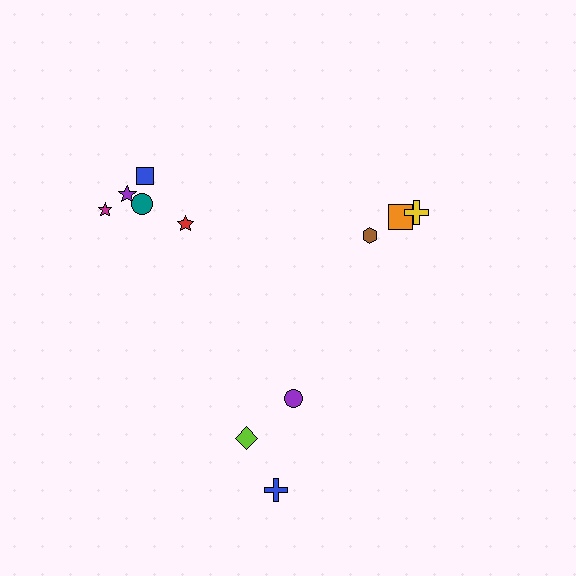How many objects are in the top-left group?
There are 5 objects.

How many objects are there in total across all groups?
There are 11 objects.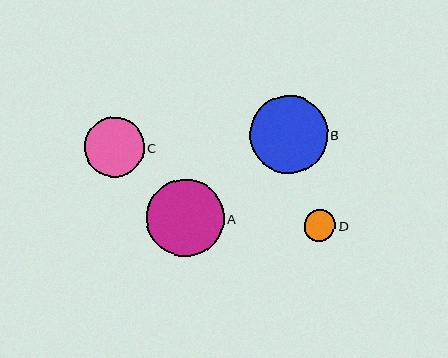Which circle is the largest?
Circle B is the largest with a size of approximately 78 pixels.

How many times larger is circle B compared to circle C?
Circle B is approximately 1.3 times the size of circle C.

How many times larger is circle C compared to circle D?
Circle C is approximately 1.9 times the size of circle D.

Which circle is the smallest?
Circle D is the smallest with a size of approximately 32 pixels.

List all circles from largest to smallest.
From largest to smallest: B, A, C, D.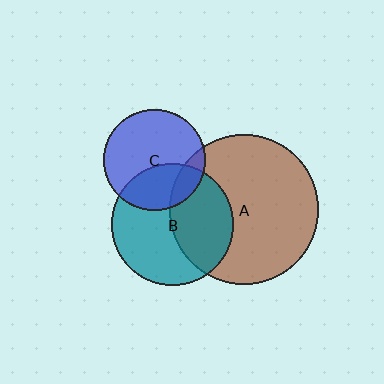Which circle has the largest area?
Circle A (brown).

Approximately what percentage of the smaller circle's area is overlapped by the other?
Approximately 15%.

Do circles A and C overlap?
Yes.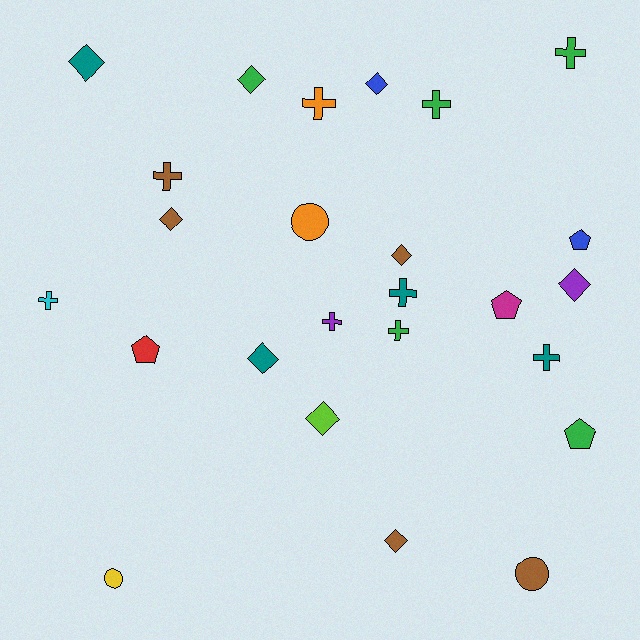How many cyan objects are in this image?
There is 1 cyan object.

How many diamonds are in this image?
There are 9 diamonds.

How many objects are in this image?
There are 25 objects.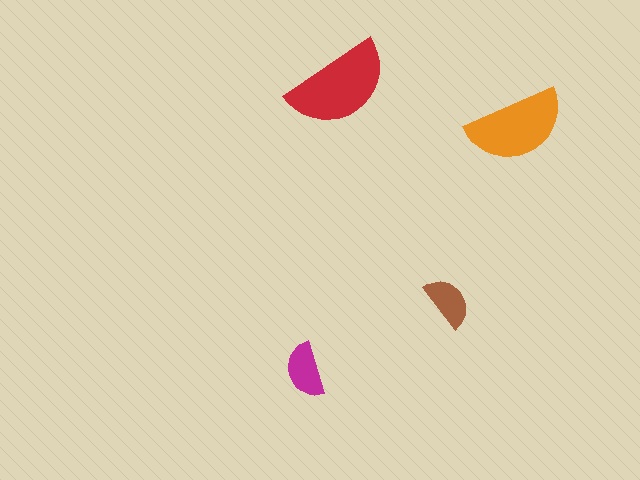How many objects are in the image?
There are 4 objects in the image.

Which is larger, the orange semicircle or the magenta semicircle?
The orange one.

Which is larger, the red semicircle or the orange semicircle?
The red one.